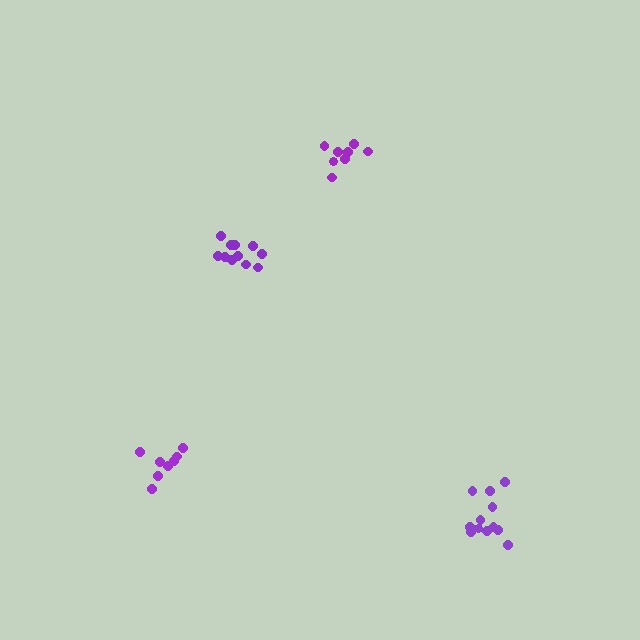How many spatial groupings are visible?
There are 4 spatial groupings.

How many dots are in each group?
Group 1: 8 dots, Group 2: 8 dots, Group 3: 11 dots, Group 4: 12 dots (39 total).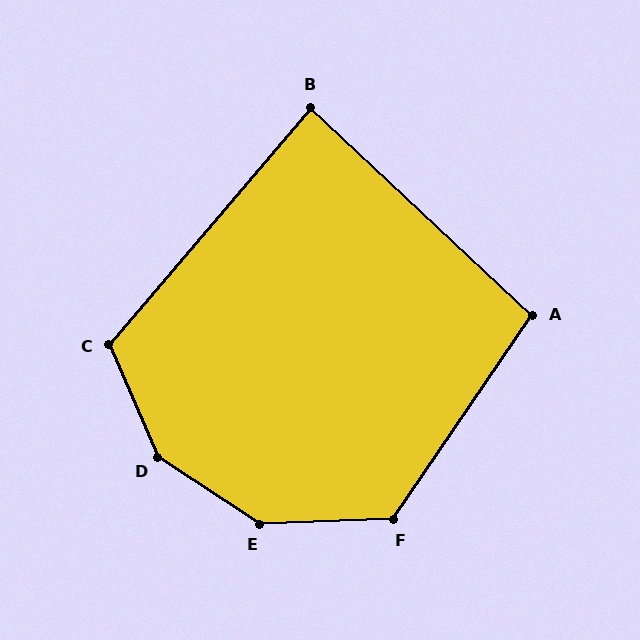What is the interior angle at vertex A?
Approximately 99 degrees (obtuse).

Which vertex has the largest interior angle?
D, at approximately 147 degrees.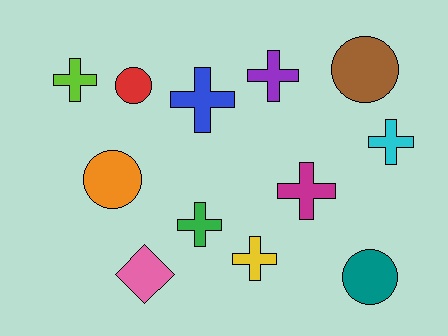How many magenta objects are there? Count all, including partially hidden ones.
There is 1 magenta object.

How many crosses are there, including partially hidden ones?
There are 7 crosses.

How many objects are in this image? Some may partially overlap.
There are 12 objects.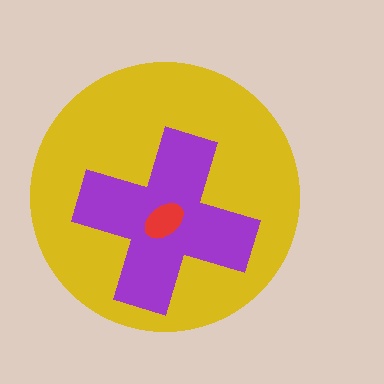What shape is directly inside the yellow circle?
The purple cross.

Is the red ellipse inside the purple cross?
Yes.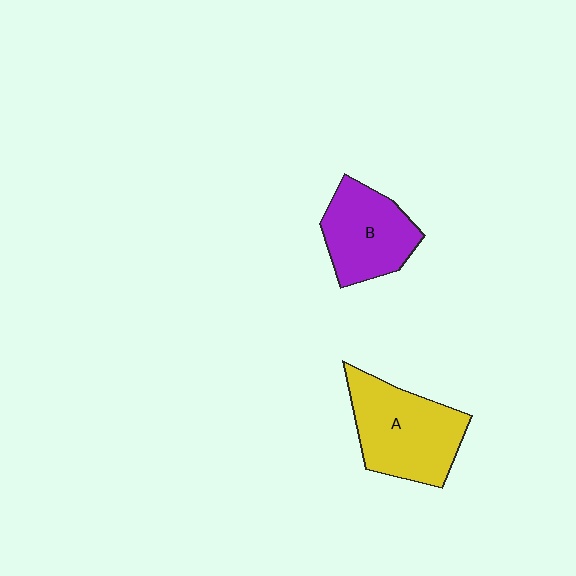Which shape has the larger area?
Shape A (yellow).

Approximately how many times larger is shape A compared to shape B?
Approximately 1.3 times.